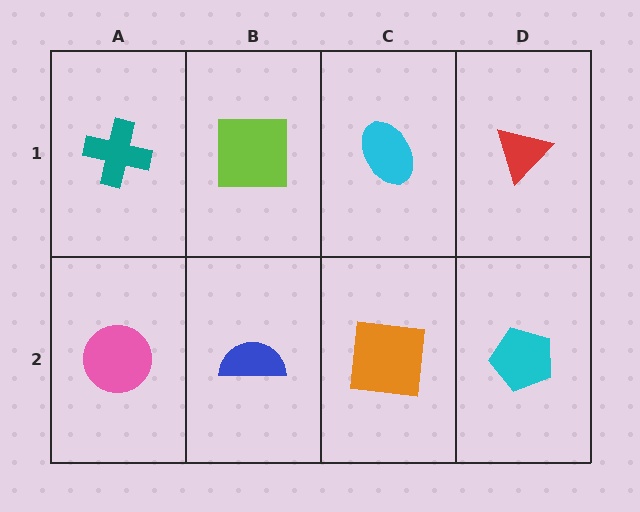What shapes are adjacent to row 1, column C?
An orange square (row 2, column C), a lime square (row 1, column B), a red triangle (row 1, column D).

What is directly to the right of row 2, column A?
A blue semicircle.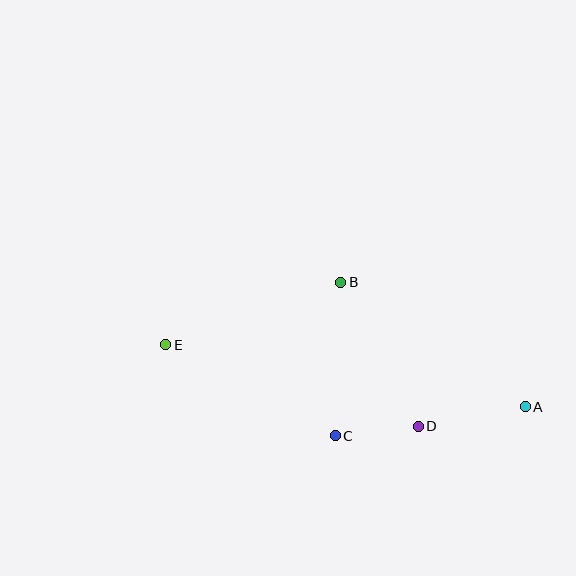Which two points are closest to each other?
Points C and D are closest to each other.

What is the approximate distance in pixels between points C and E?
The distance between C and E is approximately 192 pixels.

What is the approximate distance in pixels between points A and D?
The distance between A and D is approximately 109 pixels.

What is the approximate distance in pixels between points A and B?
The distance between A and B is approximately 223 pixels.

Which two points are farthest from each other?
Points A and E are farthest from each other.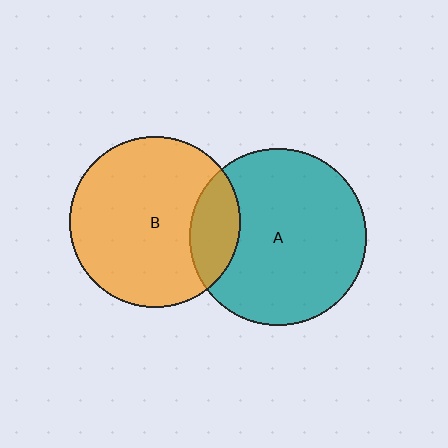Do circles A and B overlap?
Yes.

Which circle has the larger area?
Circle A (teal).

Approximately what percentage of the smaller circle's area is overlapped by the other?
Approximately 20%.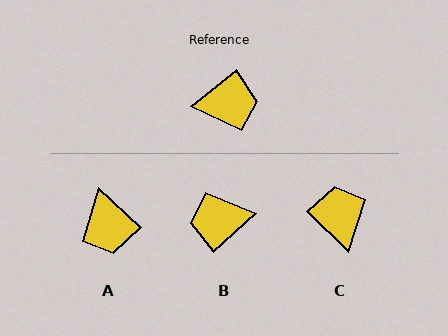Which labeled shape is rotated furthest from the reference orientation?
B, about 176 degrees away.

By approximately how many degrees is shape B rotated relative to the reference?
Approximately 176 degrees clockwise.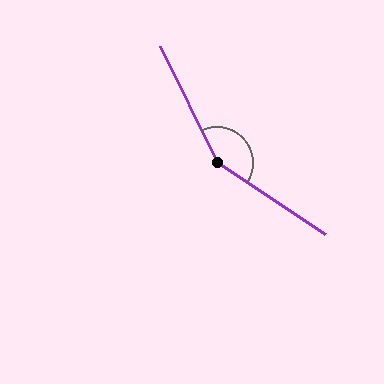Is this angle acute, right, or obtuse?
It is obtuse.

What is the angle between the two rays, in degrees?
Approximately 150 degrees.